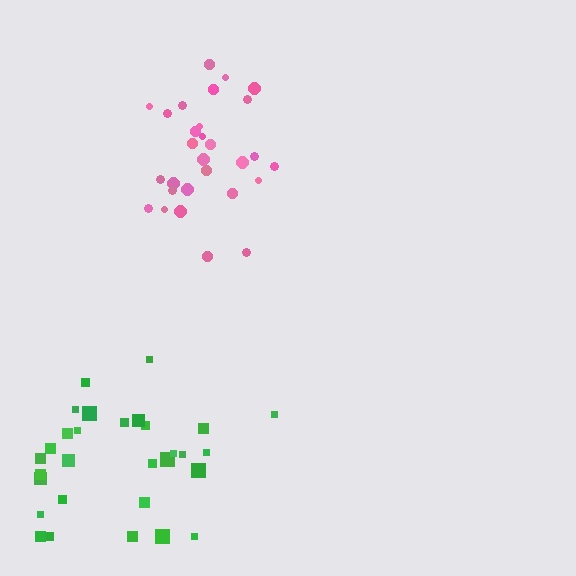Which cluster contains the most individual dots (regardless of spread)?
Green (32).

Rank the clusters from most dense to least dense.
pink, green.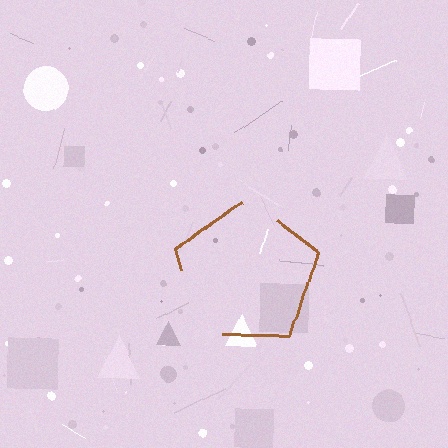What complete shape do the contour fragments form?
The contour fragments form a pentagon.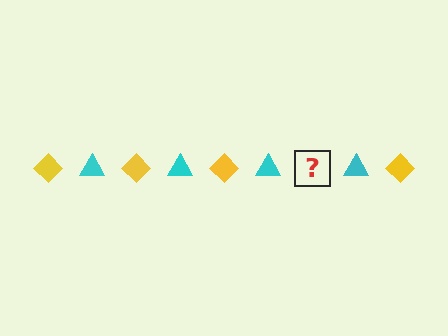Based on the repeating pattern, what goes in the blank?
The blank should be a yellow diamond.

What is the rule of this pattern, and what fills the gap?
The rule is that the pattern alternates between yellow diamond and cyan triangle. The gap should be filled with a yellow diamond.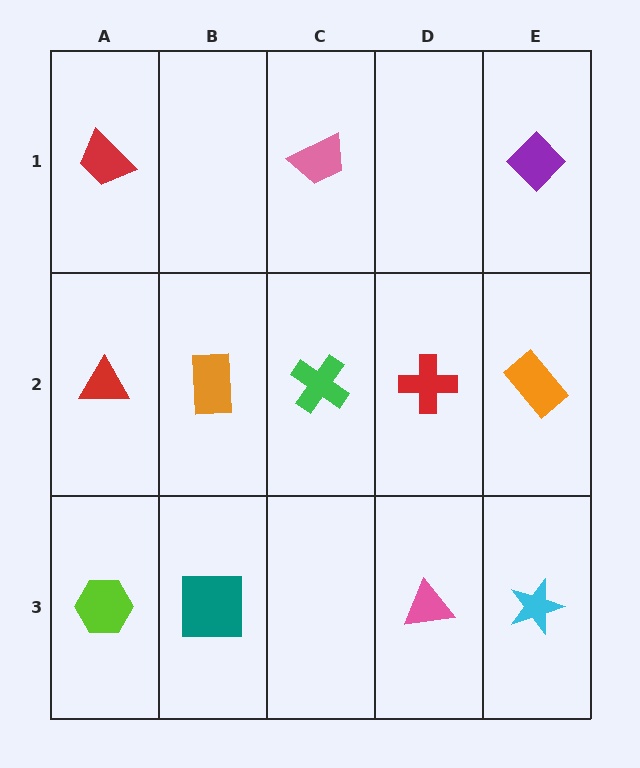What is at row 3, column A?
A lime hexagon.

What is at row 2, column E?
An orange rectangle.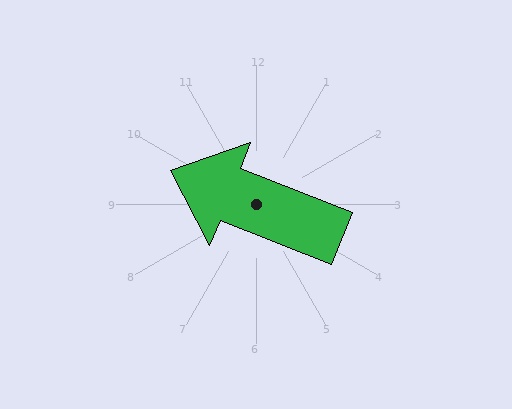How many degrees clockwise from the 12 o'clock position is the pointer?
Approximately 292 degrees.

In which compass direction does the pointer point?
West.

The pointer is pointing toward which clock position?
Roughly 10 o'clock.